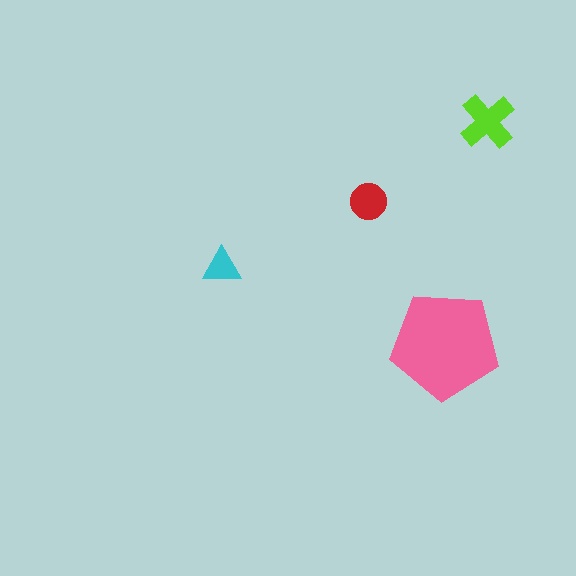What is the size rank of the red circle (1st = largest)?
3rd.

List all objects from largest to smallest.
The pink pentagon, the lime cross, the red circle, the cyan triangle.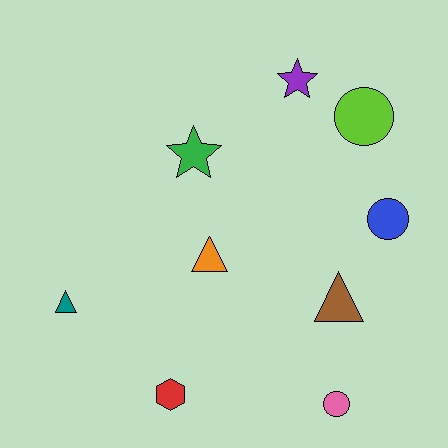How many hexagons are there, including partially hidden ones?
There is 1 hexagon.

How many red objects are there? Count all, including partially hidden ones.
There is 1 red object.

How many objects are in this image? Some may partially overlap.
There are 9 objects.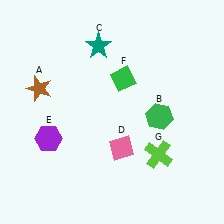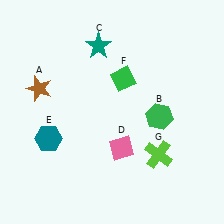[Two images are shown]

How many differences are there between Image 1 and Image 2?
There is 1 difference between the two images.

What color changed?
The hexagon (E) changed from purple in Image 1 to teal in Image 2.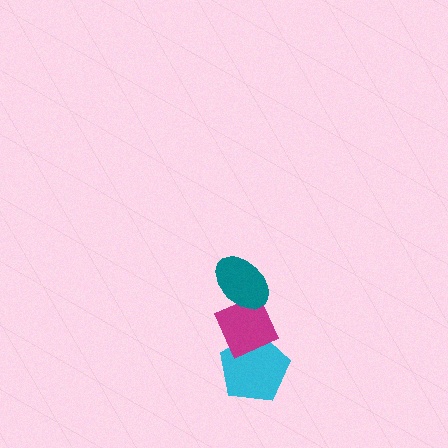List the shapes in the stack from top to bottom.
From top to bottom: the teal ellipse, the magenta diamond, the cyan pentagon.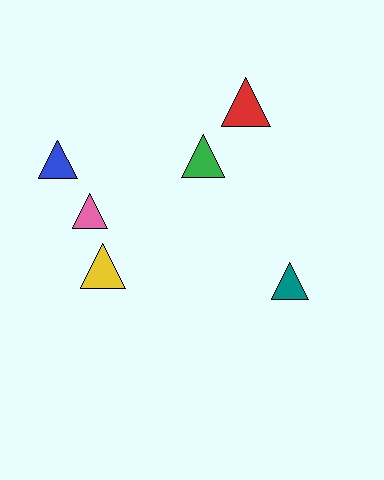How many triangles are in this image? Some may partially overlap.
There are 6 triangles.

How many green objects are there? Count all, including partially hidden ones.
There is 1 green object.